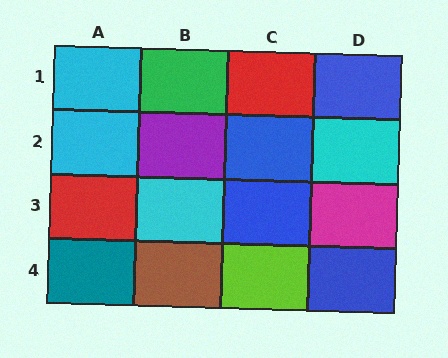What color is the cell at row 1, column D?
Blue.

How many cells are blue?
4 cells are blue.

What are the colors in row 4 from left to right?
Teal, brown, lime, blue.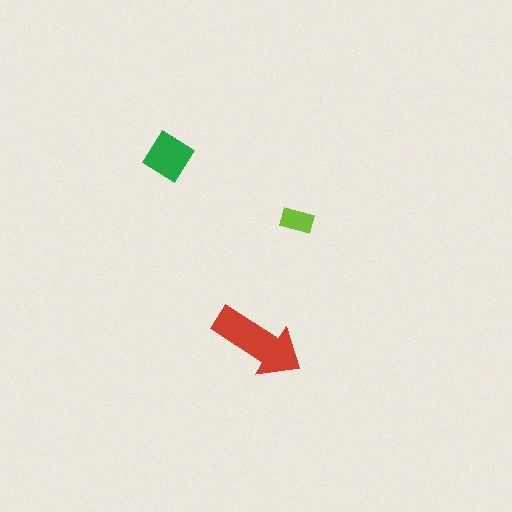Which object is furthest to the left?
The green diamond is leftmost.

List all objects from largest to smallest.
The red arrow, the green diamond, the lime rectangle.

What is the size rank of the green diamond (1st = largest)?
2nd.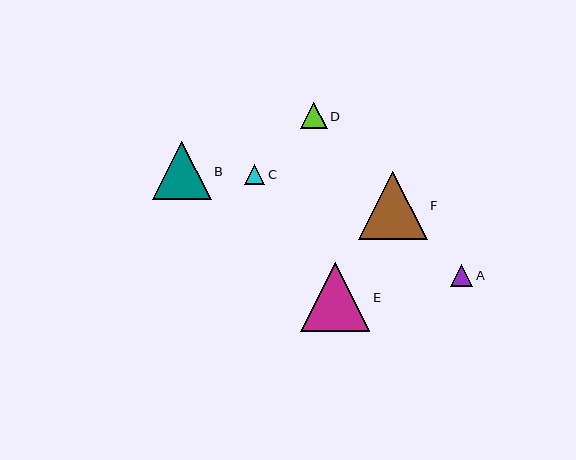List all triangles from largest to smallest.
From largest to smallest: E, F, B, D, A, C.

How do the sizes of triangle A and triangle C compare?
Triangle A and triangle C are approximately the same size.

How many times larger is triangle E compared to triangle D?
Triangle E is approximately 2.6 times the size of triangle D.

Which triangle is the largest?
Triangle E is the largest with a size of approximately 69 pixels.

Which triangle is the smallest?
Triangle C is the smallest with a size of approximately 21 pixels.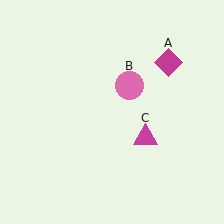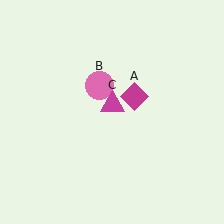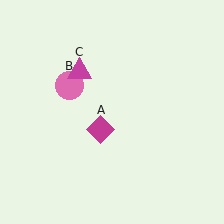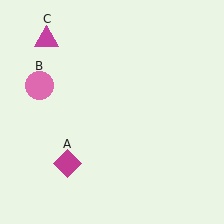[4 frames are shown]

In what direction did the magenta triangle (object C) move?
The magenta triangle (object C) moved up and to the left.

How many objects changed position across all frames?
3 objects changed position: magenta diamond (object A), pink circle (object B), magenta triangle (object C).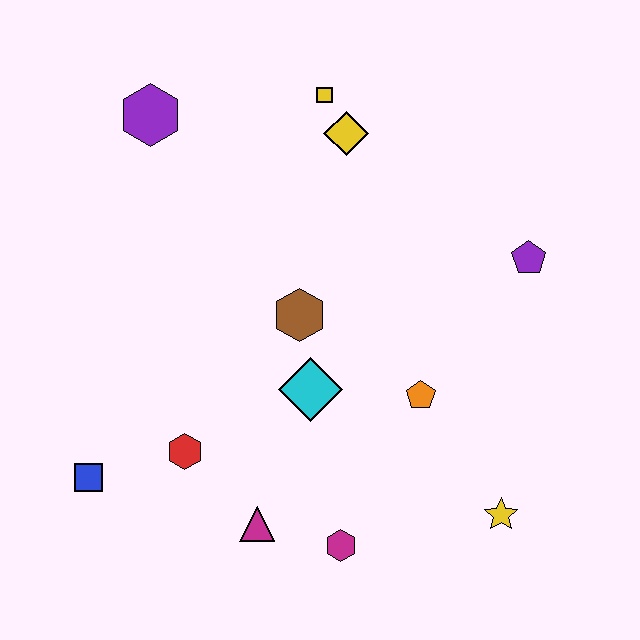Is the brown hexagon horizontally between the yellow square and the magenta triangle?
Yes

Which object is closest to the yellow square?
The yellow diamond is closest to the yellow square.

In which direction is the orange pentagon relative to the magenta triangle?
The orange pentagon is to the right of the magenta triangle.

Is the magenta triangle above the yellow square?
No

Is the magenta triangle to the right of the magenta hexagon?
No